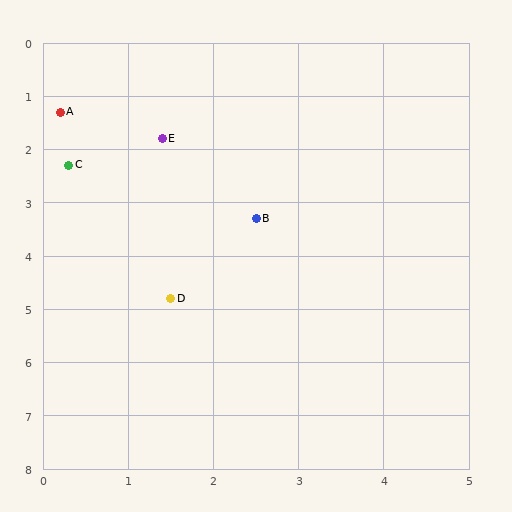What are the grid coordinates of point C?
Point C is at approximately (0.3, 2.3).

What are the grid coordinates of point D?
Point D is at approximately (1.5, 4.8).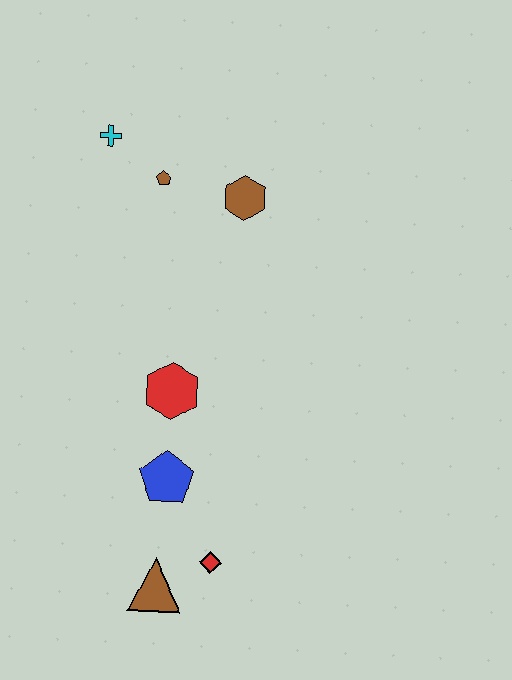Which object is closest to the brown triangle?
The red diamond is closest to the brown triangle.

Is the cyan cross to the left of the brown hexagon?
Yes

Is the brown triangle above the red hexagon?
No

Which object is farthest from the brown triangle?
The cyan cross is farthest from the brown triangle.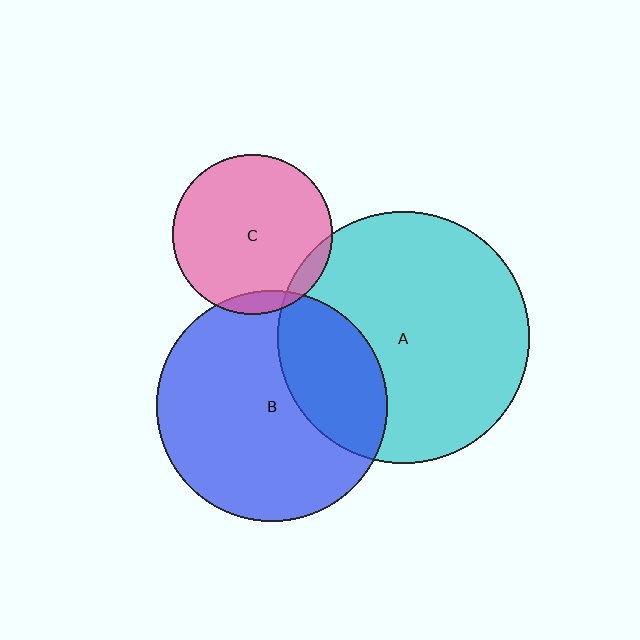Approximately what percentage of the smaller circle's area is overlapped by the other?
Approximately 5%.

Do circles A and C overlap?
Yes.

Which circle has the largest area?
Circle A (cyan).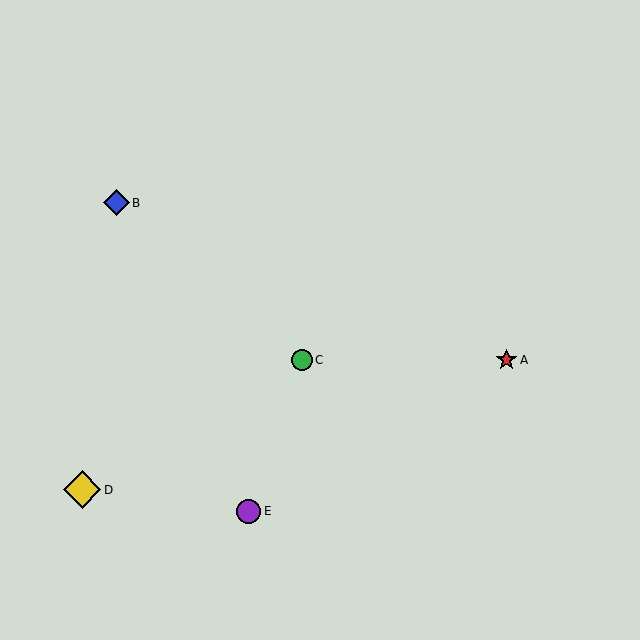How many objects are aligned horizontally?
2 objects (A, C) are aligned horizontally.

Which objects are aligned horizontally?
Objects A, C are aligned horizontally.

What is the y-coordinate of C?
Object C is at y≈360.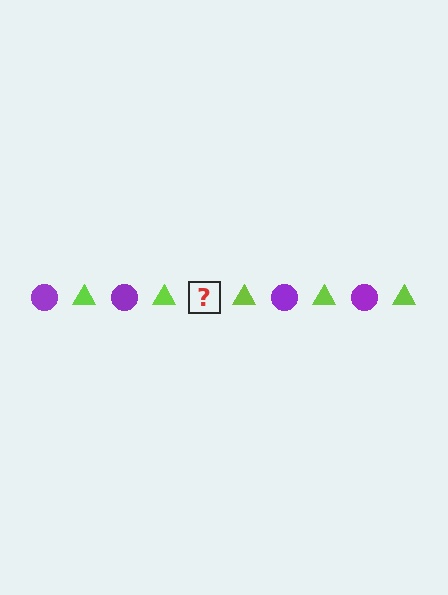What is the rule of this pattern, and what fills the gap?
The rule is that the pattern alternates between purple circle and lime triangle. The gap should be filled with a purple circle.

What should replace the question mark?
The question mark should be replaced with a purple circle.